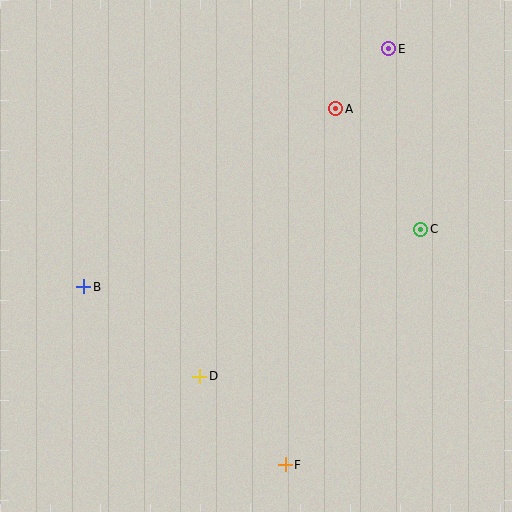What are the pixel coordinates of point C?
Point C is at (421, 229).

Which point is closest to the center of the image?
Point D at (200, 376) is closest to the center.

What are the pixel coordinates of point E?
Point E is at (389, 49).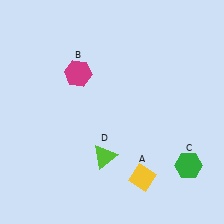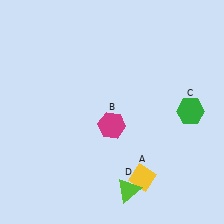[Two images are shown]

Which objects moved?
The objects that moved are: the magenta hexagon (B), the green hexagon (C), the lime triangle (D).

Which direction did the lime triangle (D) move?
The lime triangle (D) moved down.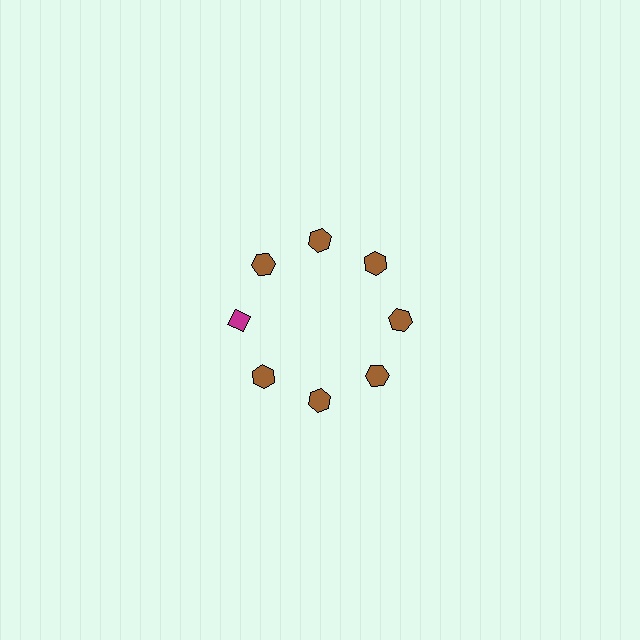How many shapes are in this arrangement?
There are 8 shapes arranged in a ring pattern.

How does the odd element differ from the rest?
It differs in both color (magenta instead of brown) and shape (diamond instead of hexagon).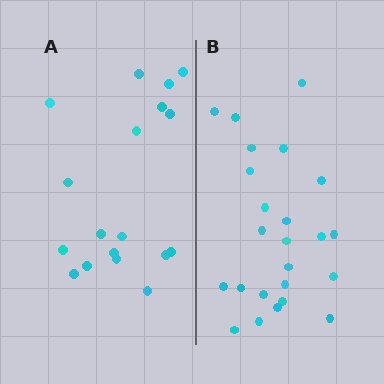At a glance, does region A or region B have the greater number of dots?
Region B (the right region) has more dots.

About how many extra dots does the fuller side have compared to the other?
Region B has about 6 more dots than region A.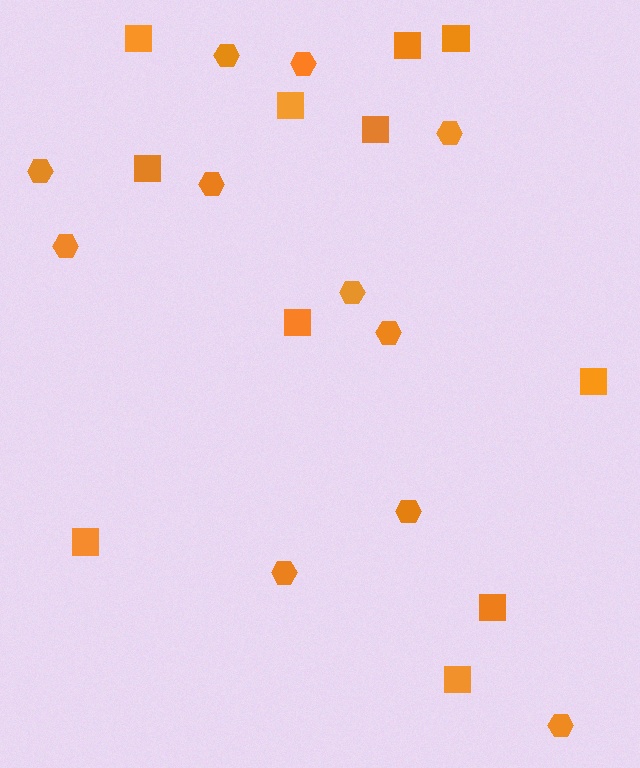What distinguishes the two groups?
There are 2 groups: one group of hexagons (11) and one group of squares (11).